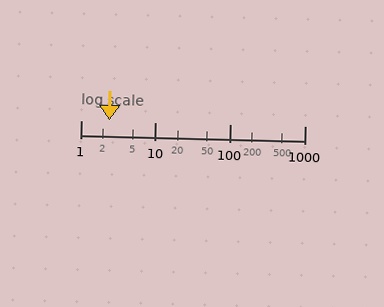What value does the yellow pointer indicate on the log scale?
The pointer indicates approximately 2.4.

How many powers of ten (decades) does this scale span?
The scale spans 3 decades, from 1 to 1000.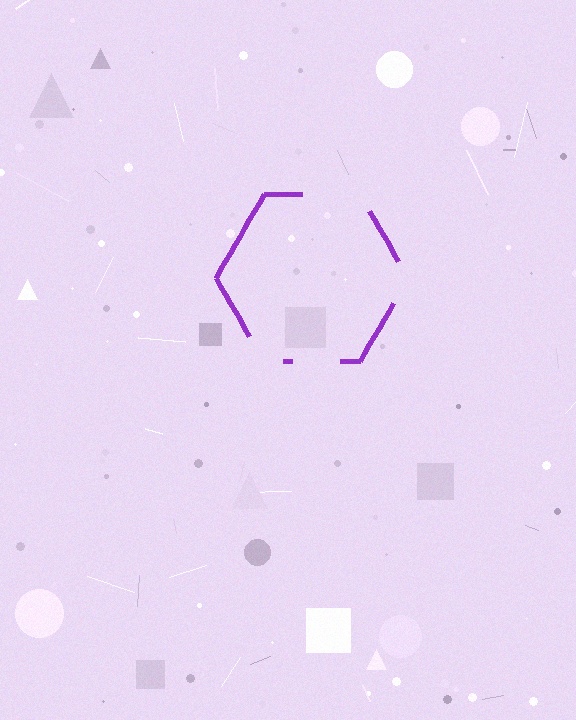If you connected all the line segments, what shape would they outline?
They would outline a hexagon.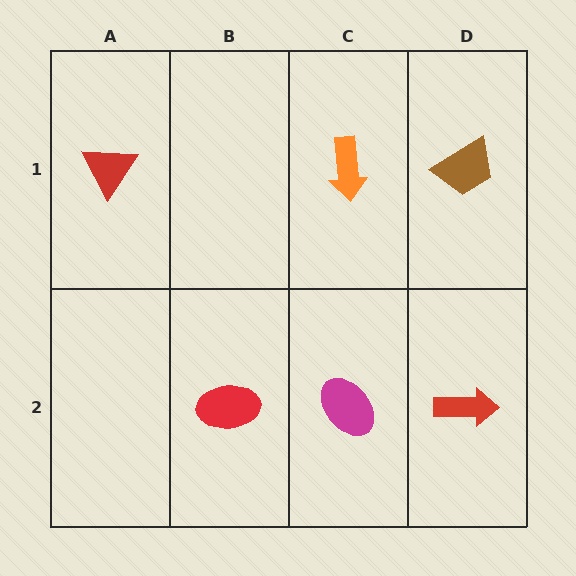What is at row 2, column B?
A red ellipse.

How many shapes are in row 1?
3 shapes.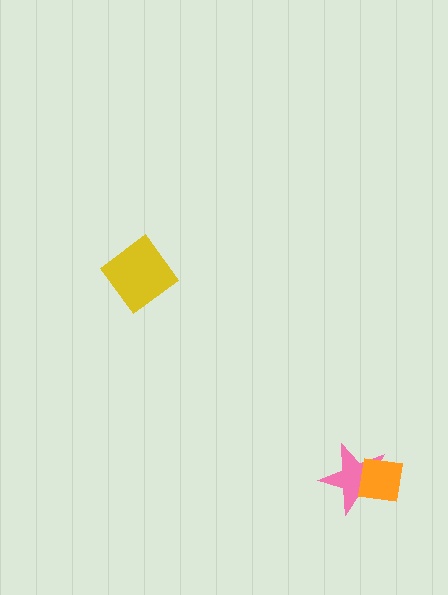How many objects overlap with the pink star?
1 object overlaps with the pink star.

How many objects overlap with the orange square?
1 object overlaps with the orange square.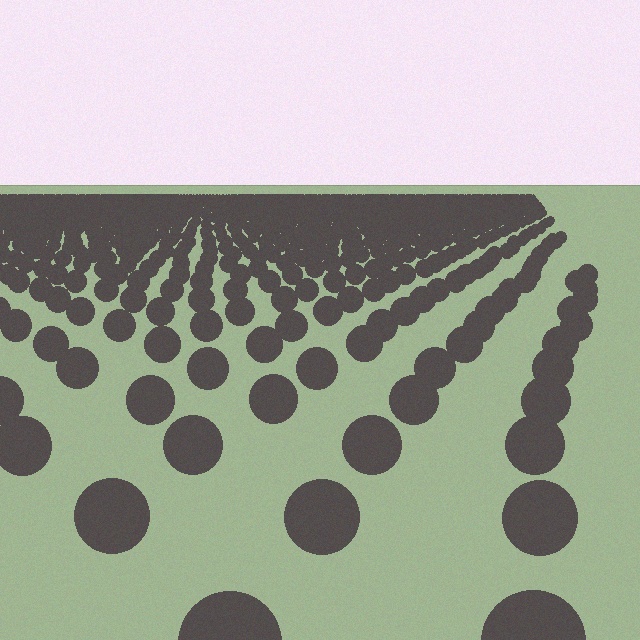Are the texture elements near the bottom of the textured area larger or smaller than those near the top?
Larger. Near the bottom, elements are closer to the viewer and appear at a bigger on-screen size.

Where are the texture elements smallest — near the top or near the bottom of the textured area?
Near the top.